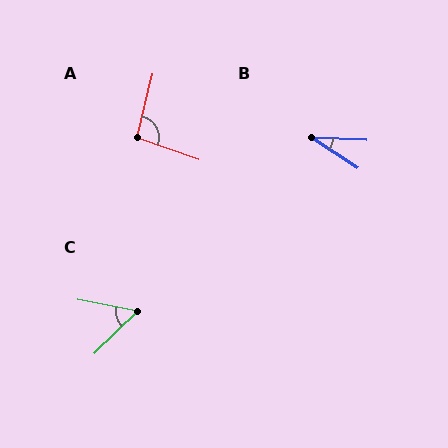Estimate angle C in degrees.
Approximately 56 degrees.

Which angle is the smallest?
B, at approximately 31 degrees.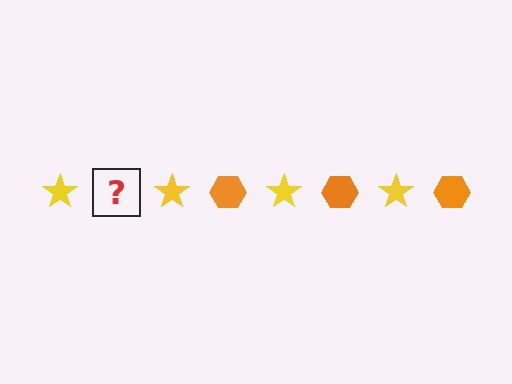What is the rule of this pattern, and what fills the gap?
The rule is that the pattern alternates between yellow star and orange hexagon. The gap should be filled with an orange hexagon.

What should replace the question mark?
The question mark should be replaced with an orange hexagon.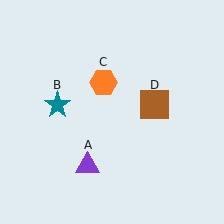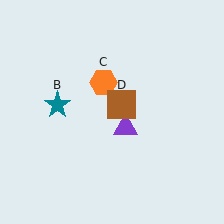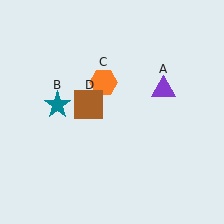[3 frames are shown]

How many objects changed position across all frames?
2 objects changed position: purple triangle (object A), brown square (object D).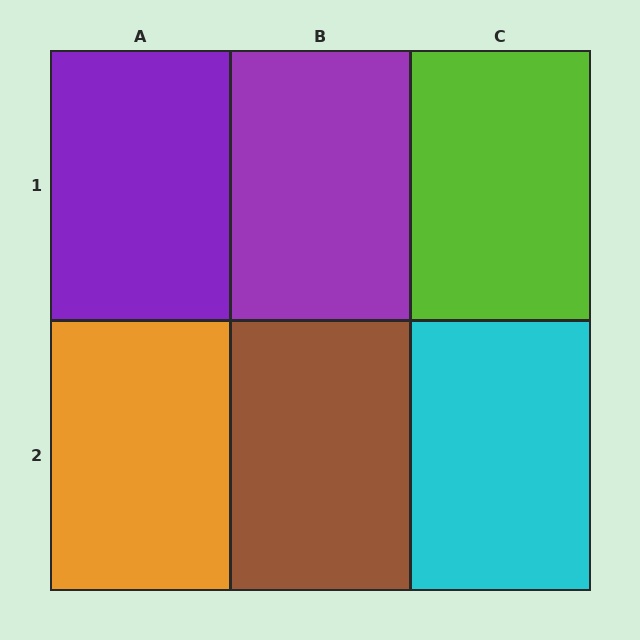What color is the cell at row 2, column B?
Brown.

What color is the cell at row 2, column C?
Cyan.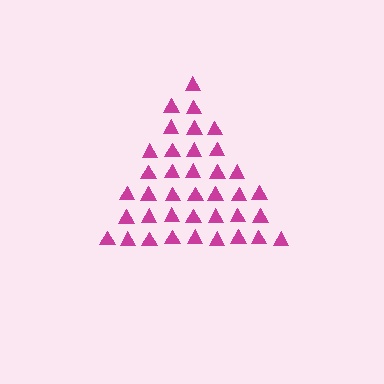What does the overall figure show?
The overall figure shows a triangle.